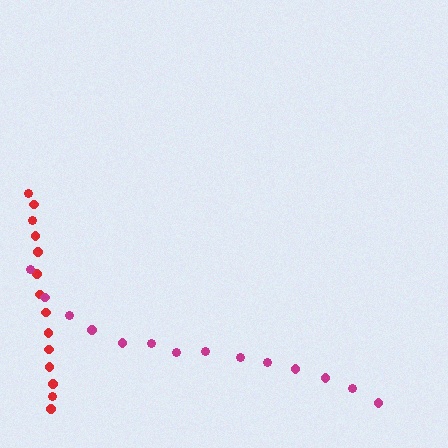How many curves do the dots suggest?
There are 2 distinct paths.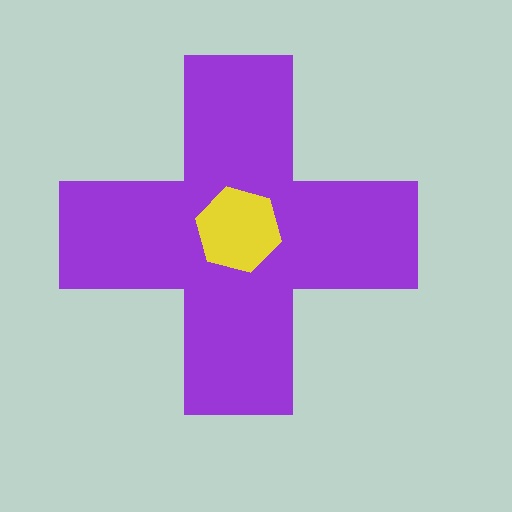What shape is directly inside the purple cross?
The yellow hexagon.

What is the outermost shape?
The purple cross.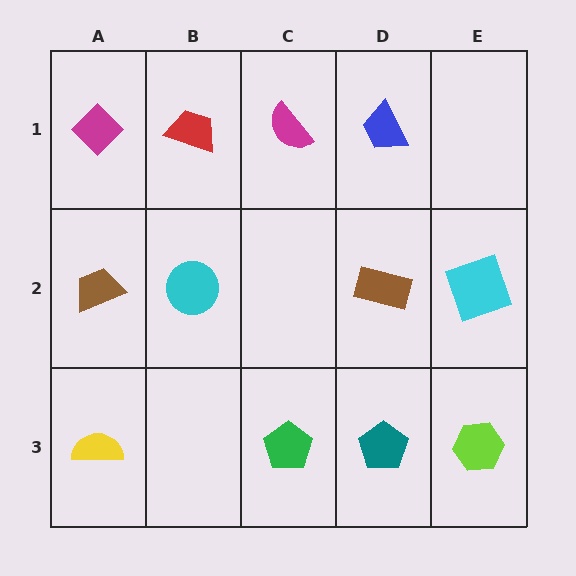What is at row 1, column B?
A red trapezoid.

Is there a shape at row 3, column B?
No, that cell is empty.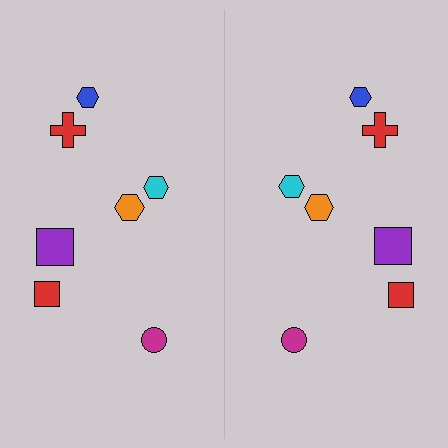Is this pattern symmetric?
Yes, this pattern has bilateral (reflection) symmetry.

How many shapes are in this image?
There are 14 shapes in this image.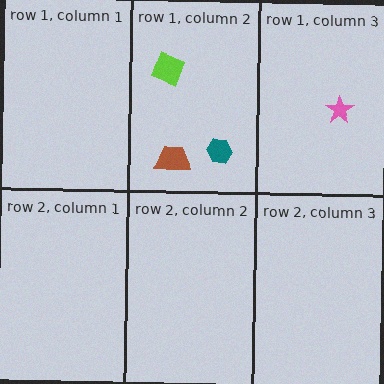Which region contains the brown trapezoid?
The row 1, column 2 region.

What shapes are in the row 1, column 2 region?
The lime diamond, the teal hexagon, the brown trapezoid.